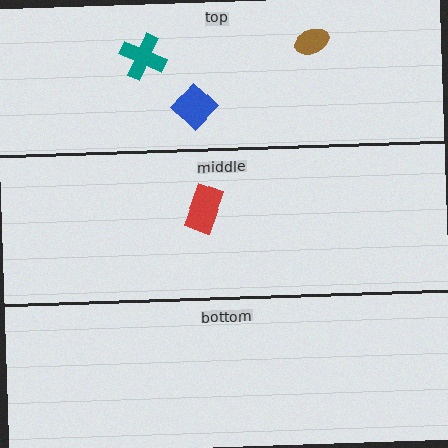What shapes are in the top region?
The teal cross, the blue diamond, the brown ellipse.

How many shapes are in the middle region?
1.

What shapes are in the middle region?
The red rectangle.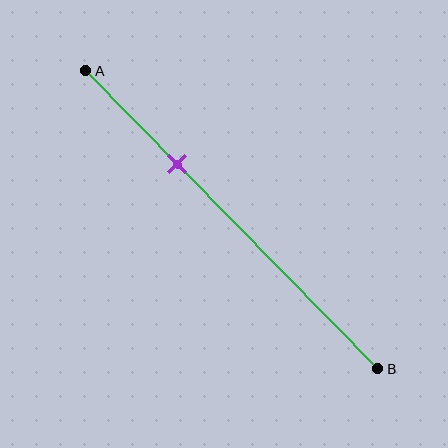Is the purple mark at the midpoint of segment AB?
No, the mark is at about 30% from A, not at the 50% midpoint.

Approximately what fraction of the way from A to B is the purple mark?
The purple mark is approximately 30% of the way from A to B.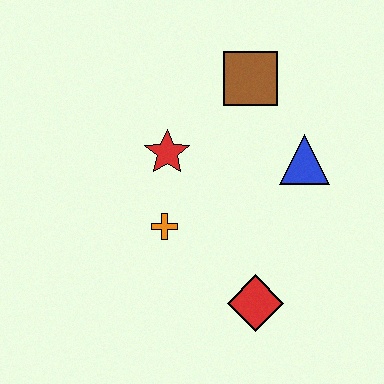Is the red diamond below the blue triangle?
Yes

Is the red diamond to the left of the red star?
No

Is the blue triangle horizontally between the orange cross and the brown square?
No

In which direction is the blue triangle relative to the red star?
The blue triangle is to the right of the red star.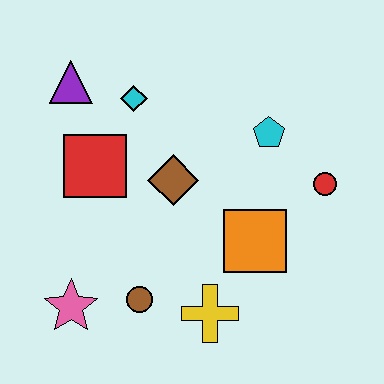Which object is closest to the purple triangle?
The cyan diamond is closest to the purple triangle.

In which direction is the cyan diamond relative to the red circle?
The cyan diamond is to the left of the red circle.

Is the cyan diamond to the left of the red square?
No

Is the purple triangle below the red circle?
No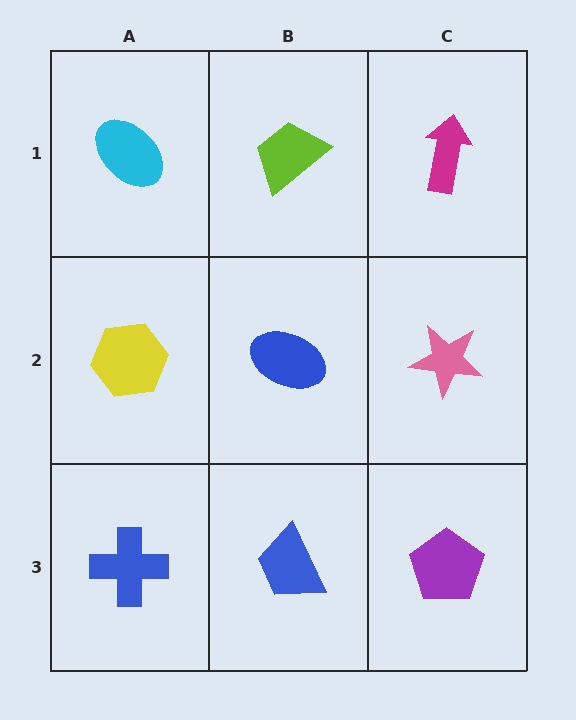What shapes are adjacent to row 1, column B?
A blue ellipse (row 2, column B), a cyan ellipse (row 1, column A), a magenta arrow (row 1, column C).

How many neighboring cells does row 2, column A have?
3.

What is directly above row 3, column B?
A blue ellipse.